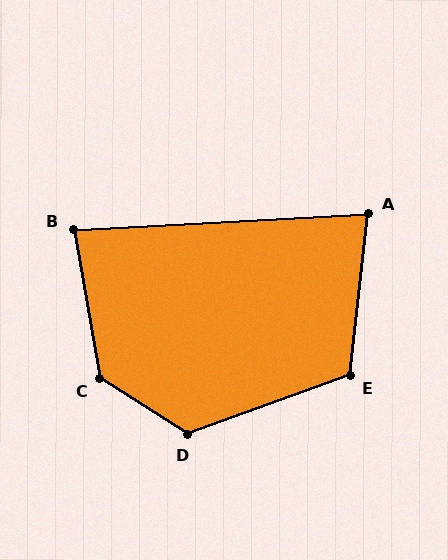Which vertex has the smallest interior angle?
A, at approximately 81 degrees.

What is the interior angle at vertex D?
Approximately 128 degrees (obtuse).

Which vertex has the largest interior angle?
C, at approximately 132 degrees.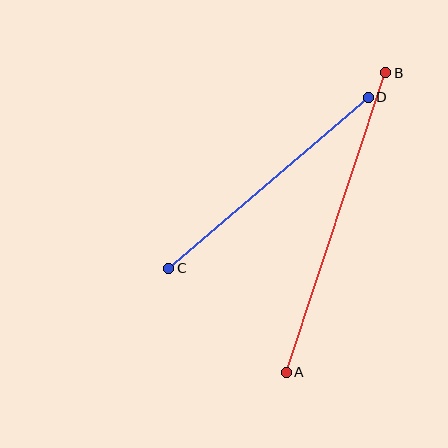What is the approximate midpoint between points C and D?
The midpoint is at approximately (269, 183) pixels.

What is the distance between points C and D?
The distance is approximately 262 pixels.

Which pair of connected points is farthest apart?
Points A and B are farthest apart.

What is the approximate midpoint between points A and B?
The midpoint is at approximately (336, 223) pixels.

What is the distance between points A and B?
The distance is approximately 316 pixels.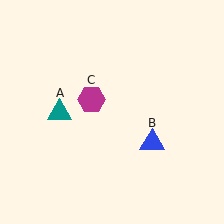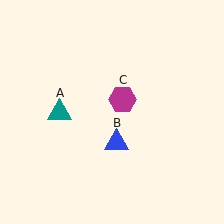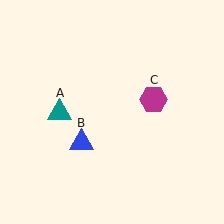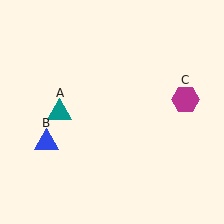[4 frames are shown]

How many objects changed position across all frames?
2 objects changed position: blue triangle (object B), magenta hexagon (object C).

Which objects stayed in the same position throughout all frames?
Teal triangle (object A) remained stationary.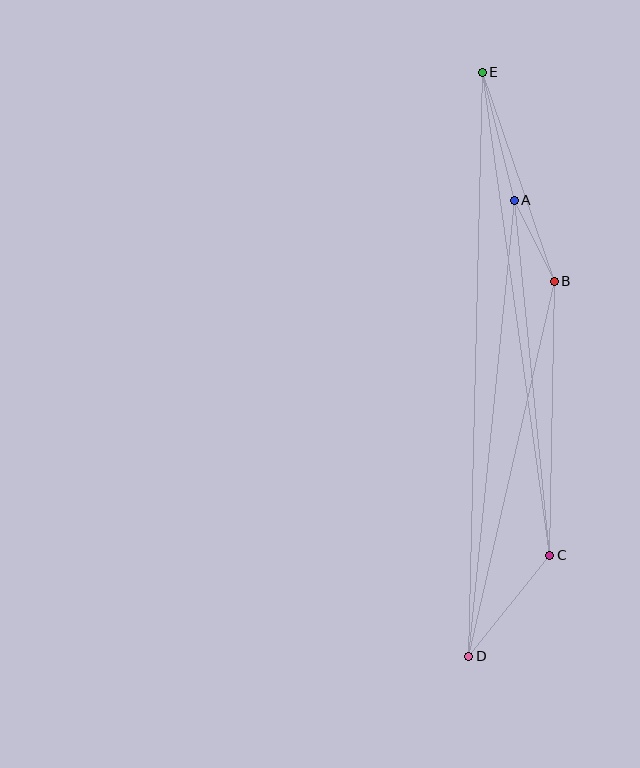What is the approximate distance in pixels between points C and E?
The distance between C and E is approximately 488 pixels.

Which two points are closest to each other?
Points A and B are closest to each other.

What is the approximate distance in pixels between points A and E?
The distance between A and E is approximately 132 pixels.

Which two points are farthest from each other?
Points D and E are farthest from each other.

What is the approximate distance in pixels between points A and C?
The distance between A and C is approximately 356 pixels.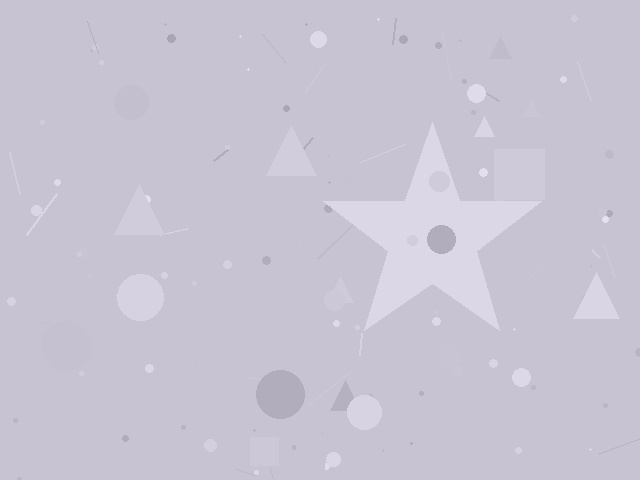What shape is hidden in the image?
A star is hidden in the image.